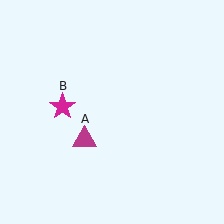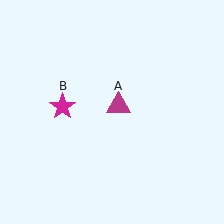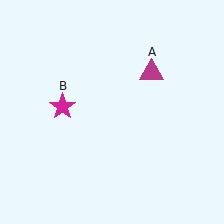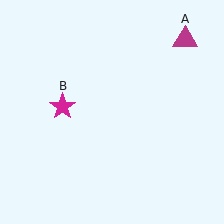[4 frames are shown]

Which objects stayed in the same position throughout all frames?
Magenta star (object B) remained stationary.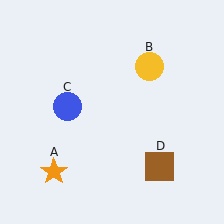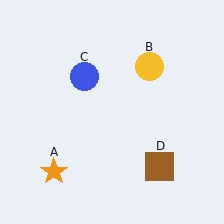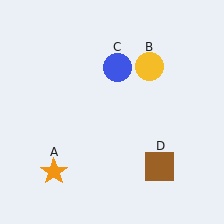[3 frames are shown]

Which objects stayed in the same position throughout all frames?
Orange star (object A) and yellow circle (object B) and brown square (object D) remained stationary.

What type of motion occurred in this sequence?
The blue circle (object C) rotated clockwise around the center of the scene.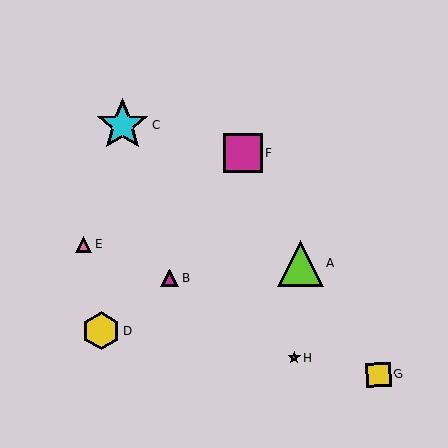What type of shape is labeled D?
Shape D is a yellow hexagon.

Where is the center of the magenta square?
The center of the magenta square is at (242, 153).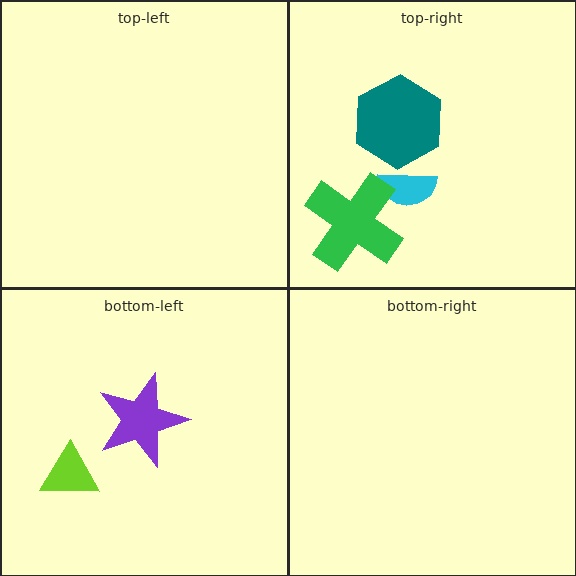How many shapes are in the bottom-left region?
2.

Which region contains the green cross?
The top-right region.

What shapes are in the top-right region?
The cyan semicircle, the green cross, the teal hexagon.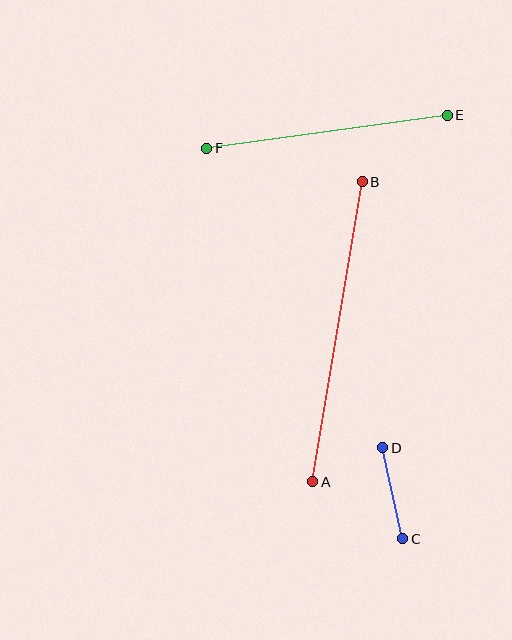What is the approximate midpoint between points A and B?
The midpoint is at approximately (338, 332) pixels.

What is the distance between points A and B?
The distance is approximately 304 pixels.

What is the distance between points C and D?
The distance is approximately 93 pixels.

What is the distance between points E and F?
The distance is approximately 243 pixels.